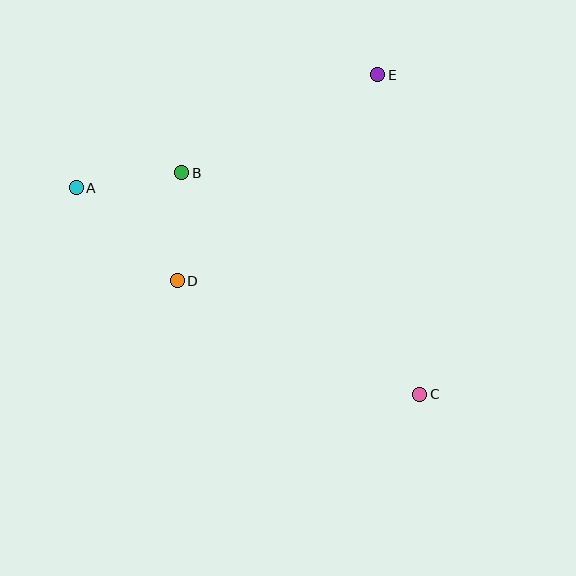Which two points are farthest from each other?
Points A and C are farthest from each other.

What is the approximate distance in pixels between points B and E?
The distance between B and E is approximately 219 pixels.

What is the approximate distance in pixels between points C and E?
The distance between C and E is approximately 323 pixels.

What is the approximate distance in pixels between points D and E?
The distance between D and E is approximately 288 pixels.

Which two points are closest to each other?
Points A and B are closest to each other.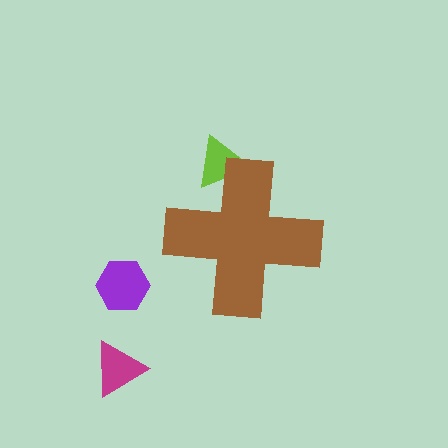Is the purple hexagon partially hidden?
No, the purple hexagon is fully visible.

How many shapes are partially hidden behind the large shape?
1 shape is partially hidden.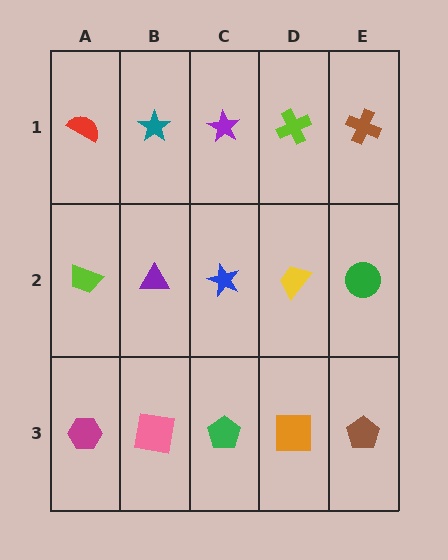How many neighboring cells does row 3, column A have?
2.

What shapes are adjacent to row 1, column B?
A purple triangle (row 2, column B), a red semicircle (row 1, column A), a purple star (row 1, column C).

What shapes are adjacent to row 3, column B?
A purple triangle (row 2, column B), a magenta hexagon (row 3, column A), a green pentagon (row 3, column C).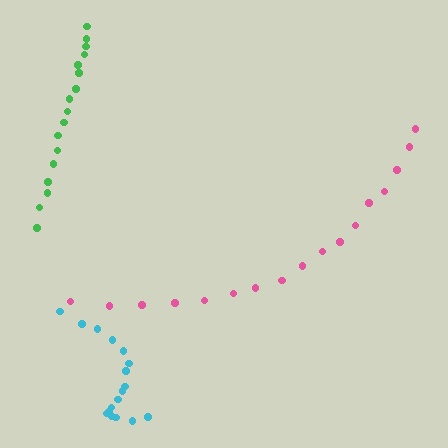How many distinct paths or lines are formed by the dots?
There are 3 distinct paths.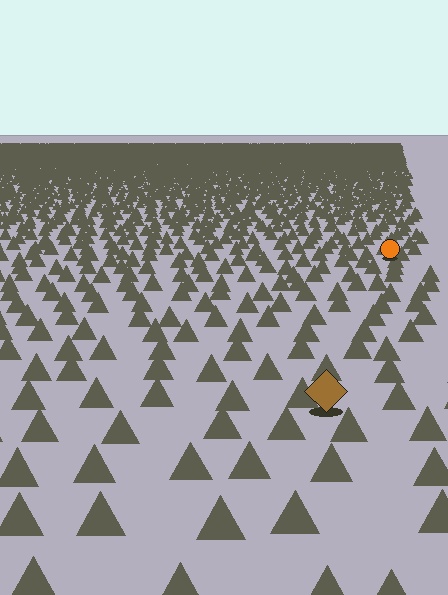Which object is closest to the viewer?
The brown diamond is closest. The texture marks near it are larger and more spread out.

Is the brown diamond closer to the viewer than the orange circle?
Yes. The brown diamond is closer — you can tell from the texture gradient: the ground texture is coarser near it.